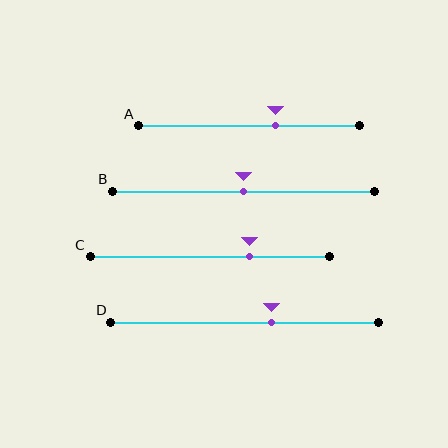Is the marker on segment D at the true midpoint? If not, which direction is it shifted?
No, the marker on segment D is shifted to the right by about 10% of the segment length.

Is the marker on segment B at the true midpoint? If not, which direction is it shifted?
Yes, the marker on segment B is at the true midpoint.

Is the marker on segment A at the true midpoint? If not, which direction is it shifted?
No, the marker on segment A is shifted to the right by about 12% of the segment length.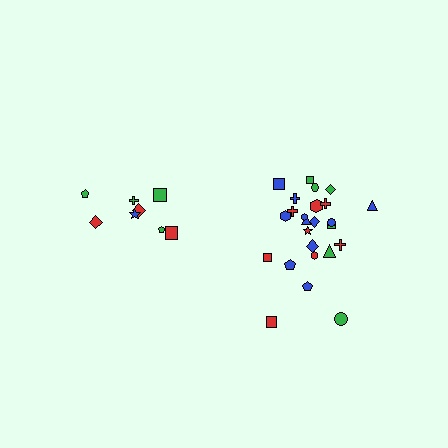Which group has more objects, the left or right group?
The right group.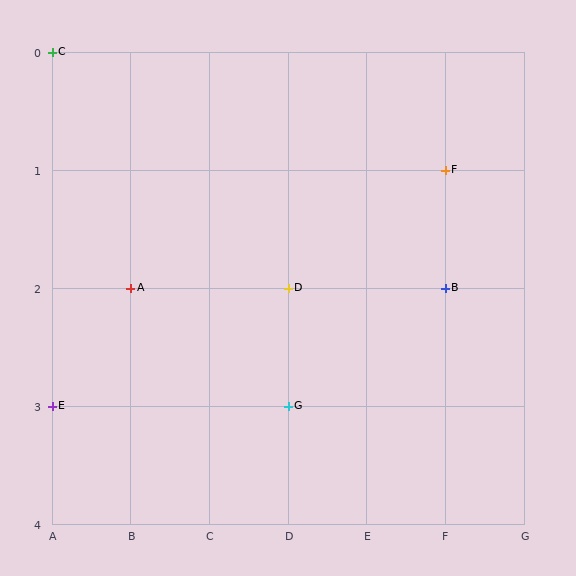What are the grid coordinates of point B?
Point B is at grid coordinates (F, 2).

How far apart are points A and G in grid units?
Points A and G are 2 columns and 1 row apart (about 2.2 grid units diagonally).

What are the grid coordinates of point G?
Point G is at grid coordinates (D, 3).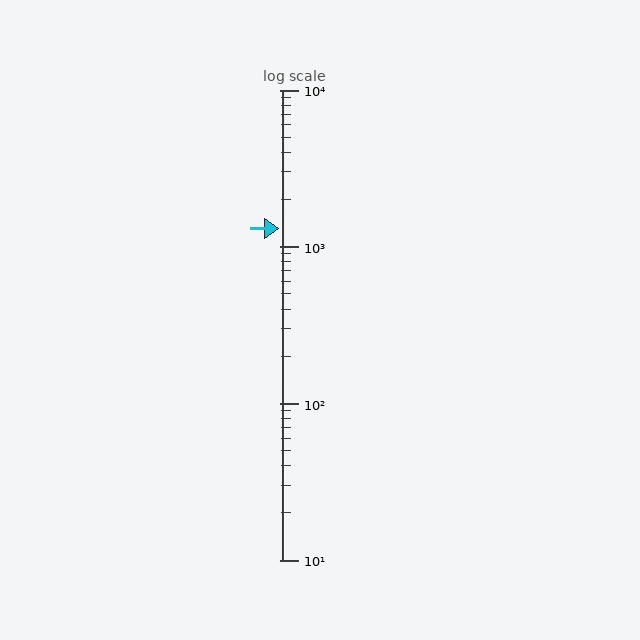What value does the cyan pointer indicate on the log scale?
The pointer indicates approximately 1300.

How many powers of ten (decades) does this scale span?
The scale spans 3 decades, from 10 to 10000.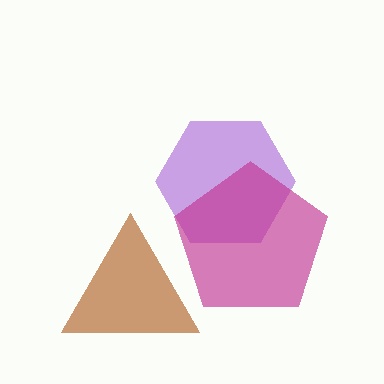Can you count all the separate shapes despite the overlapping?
Yes, there are 3 separate shapes.